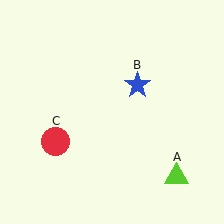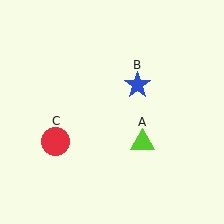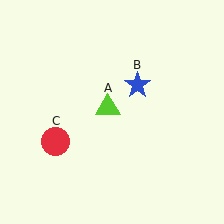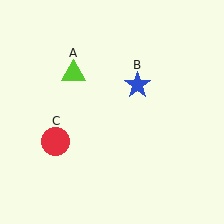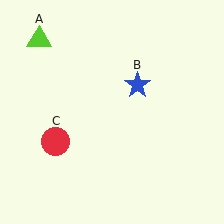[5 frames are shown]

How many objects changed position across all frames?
1 object changed position: lime triangle (object A).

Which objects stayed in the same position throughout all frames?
Blue star (object B) and red circle (object C) remained stationary.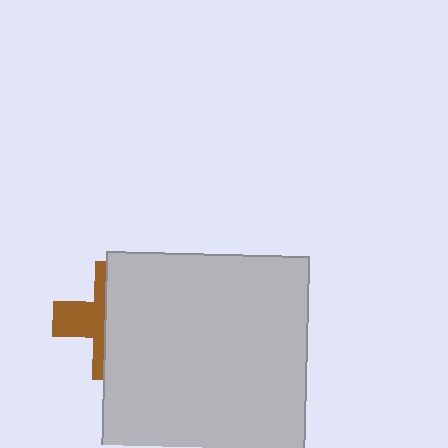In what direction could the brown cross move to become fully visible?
The brown cross could move left. That would shift it out from behind the light gray square entirely.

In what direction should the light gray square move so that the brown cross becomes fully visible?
The light gray square should move right. That is the shortest direction to clear the overlap and leave the brown cross fully visible.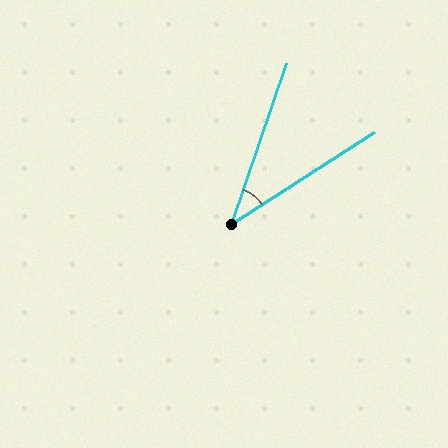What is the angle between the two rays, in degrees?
Approximately 38 degrees.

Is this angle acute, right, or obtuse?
It is acute.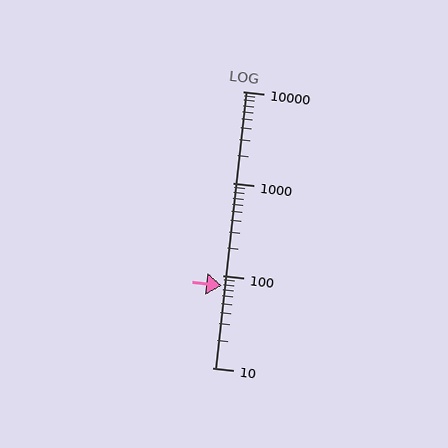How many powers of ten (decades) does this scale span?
The scale spans 3 decades, from 10 to 10000.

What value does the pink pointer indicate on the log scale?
The pointer indicates approximately 77.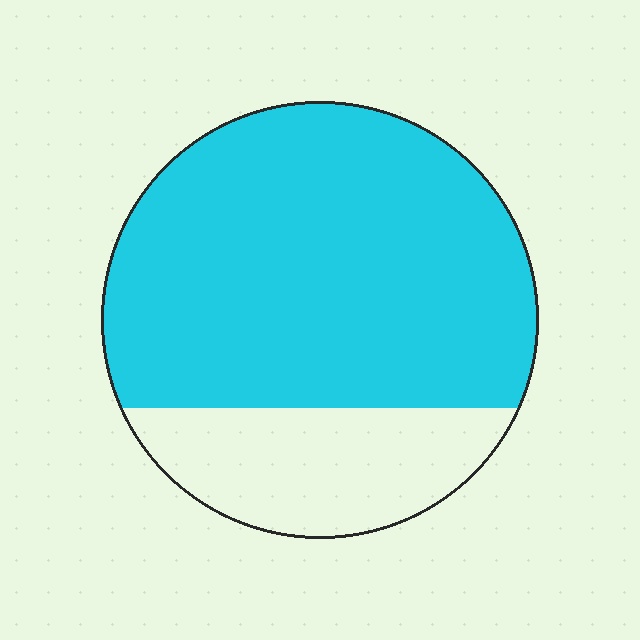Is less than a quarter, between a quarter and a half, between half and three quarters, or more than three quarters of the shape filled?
Between half and three quarters.